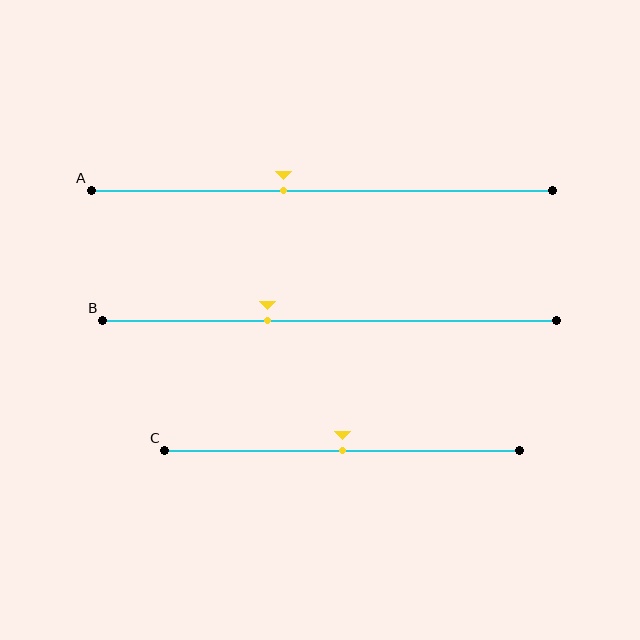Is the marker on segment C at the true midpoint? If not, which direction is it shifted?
Yes, the marker on segment C is at the true midpoint.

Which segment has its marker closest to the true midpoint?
Segment C has its marker closest to the true midpoint.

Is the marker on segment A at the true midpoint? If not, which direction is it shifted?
No, the marker on segment A is shifted to the left by about 8% of the segment length.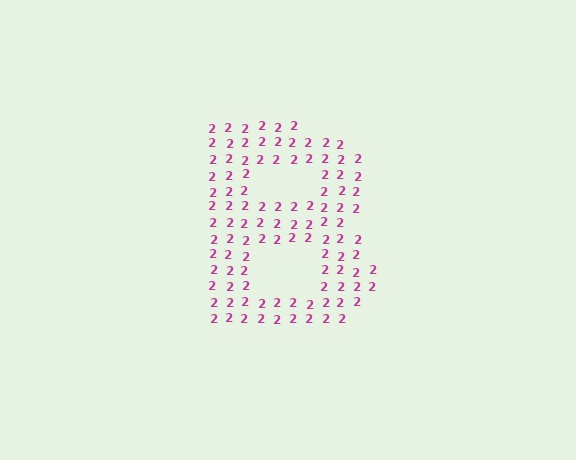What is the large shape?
The large shape is the letter B.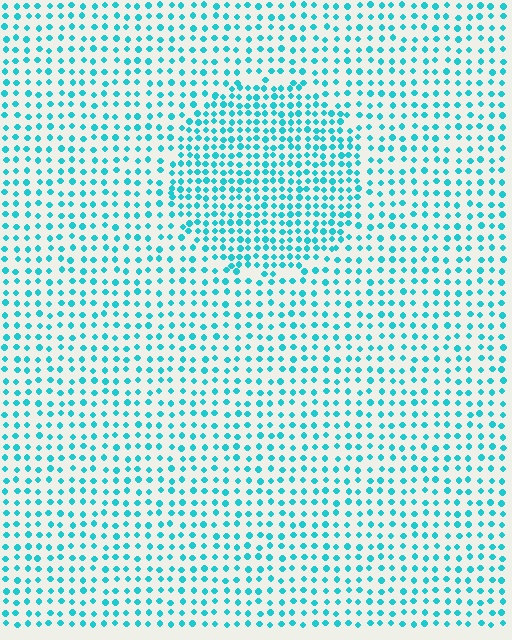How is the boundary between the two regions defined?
The boundary is defined by a change in element density (approximately 1.7x ratio). All elements are the same color, size, and shape.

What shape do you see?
I see a circle.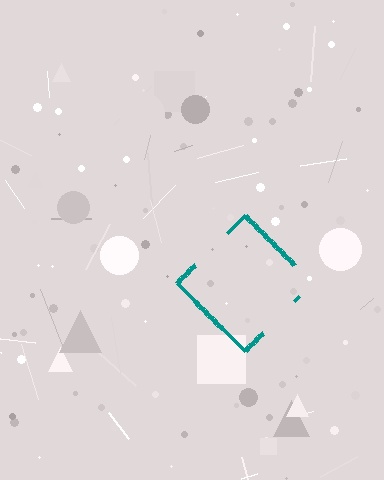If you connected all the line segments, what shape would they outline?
They would outline a diamond.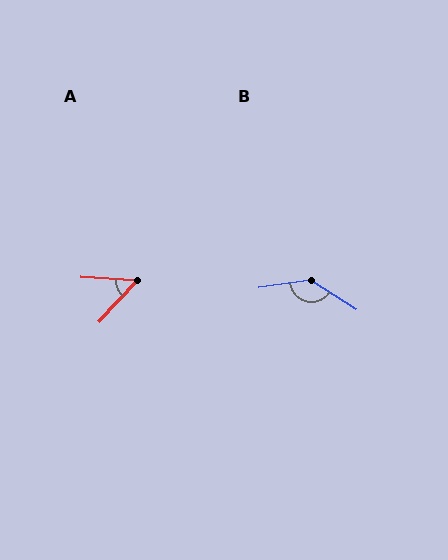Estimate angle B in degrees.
Approximately 139 degrees.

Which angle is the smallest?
A, at approximately 51 degrees.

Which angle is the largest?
B, at approximately 139 degrees.